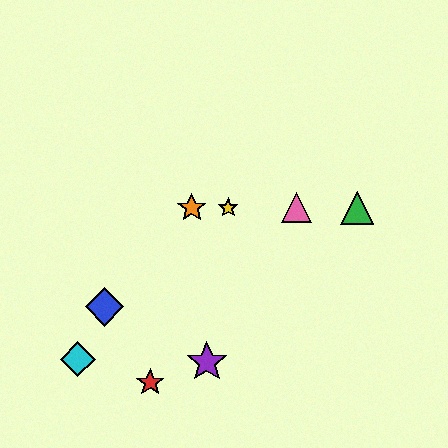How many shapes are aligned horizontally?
4 shapes (the green triangle, the yellow star, the orange star, the pink triangle) are aligned horizontally.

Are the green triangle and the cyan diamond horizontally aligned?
No, the green triangle is at y≈208 and the cyan diamond is at y≈359.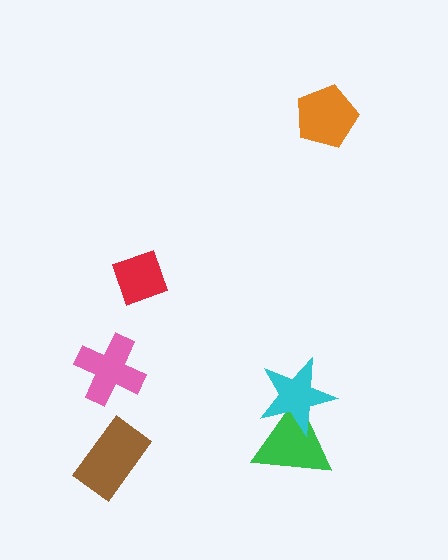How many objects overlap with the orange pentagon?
0 objects overlap with the orange pentagon.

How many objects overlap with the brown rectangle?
0 objects overlap with the brown rectangle.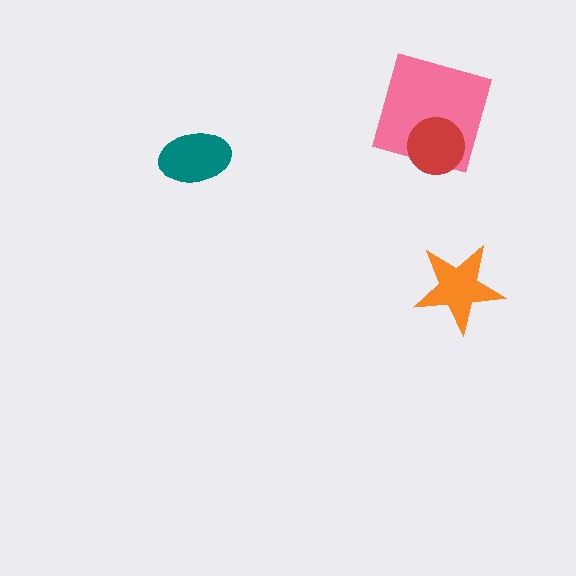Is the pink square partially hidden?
Yes, it is partially covered by another shape.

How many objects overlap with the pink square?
1 object overlaps with the pink square.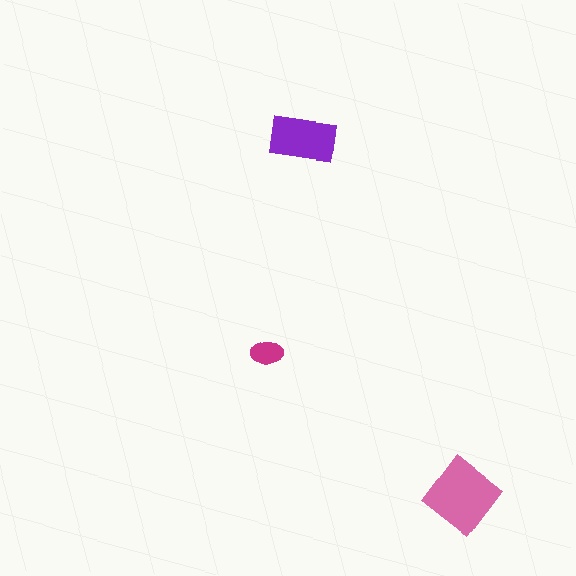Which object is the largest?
The pink diamond.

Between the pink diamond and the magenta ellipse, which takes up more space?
The pink diamond.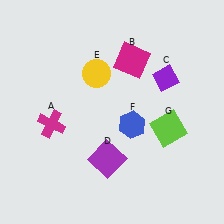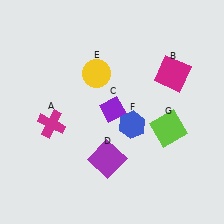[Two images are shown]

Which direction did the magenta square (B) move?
The magenta square (B) moved right.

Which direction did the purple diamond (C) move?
The purple diamond (C) moved left.